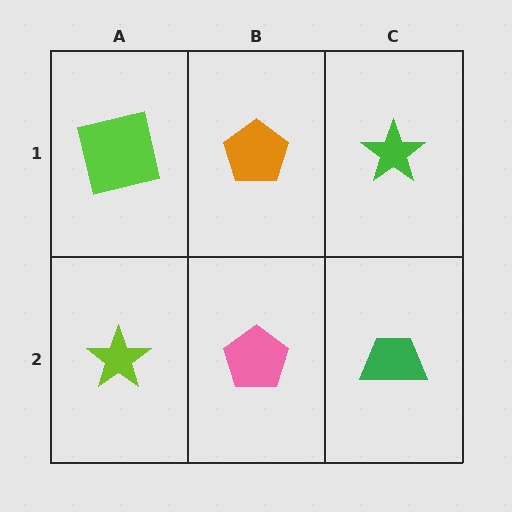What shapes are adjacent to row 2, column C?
A green star (row 1, column C), a pink pentagon (row 2, column B).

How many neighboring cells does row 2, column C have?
2.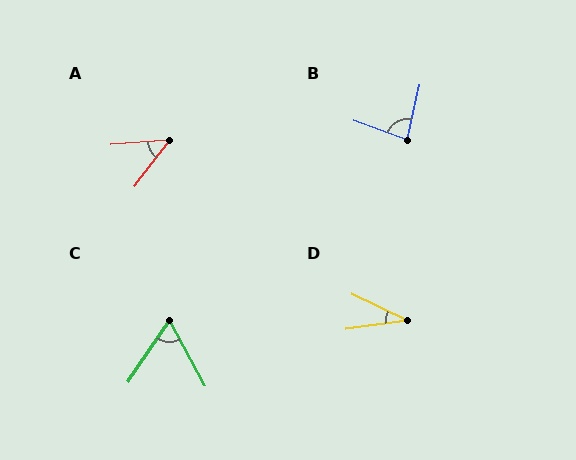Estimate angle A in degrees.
Approximately 48 degrees.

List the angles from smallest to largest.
D (33°), A (48°), C (63°), B (82°).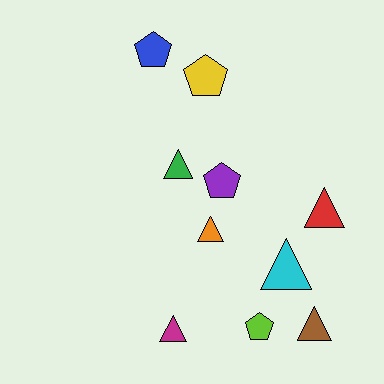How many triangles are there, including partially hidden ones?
There are 6 triangles.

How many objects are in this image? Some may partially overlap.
There are 10 objects.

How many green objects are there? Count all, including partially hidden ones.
There is 1 green object.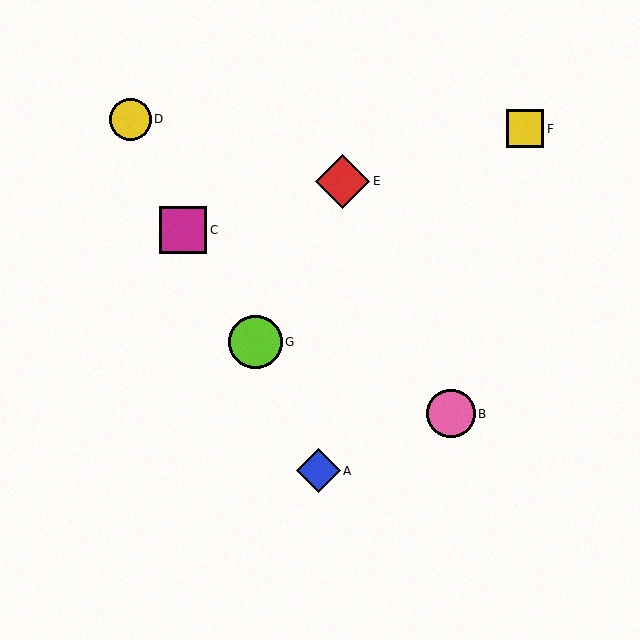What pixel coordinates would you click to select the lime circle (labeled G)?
Click at (255, 342) to select the lime circle G.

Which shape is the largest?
The red diamond (labeled E) is the largest.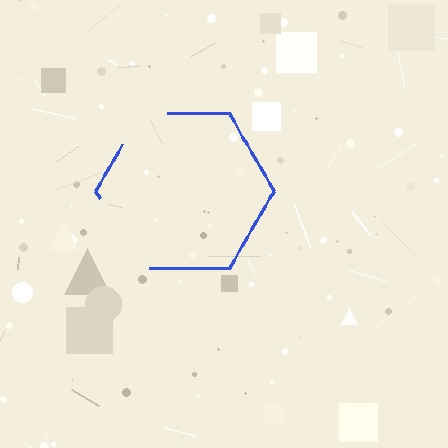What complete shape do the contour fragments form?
The contour fragments form a hexagon.